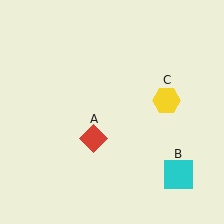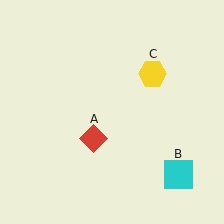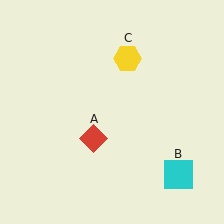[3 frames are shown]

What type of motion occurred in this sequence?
The yellow hexagon (object C) rotated counterclockwise around the center of the scene.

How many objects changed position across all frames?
1 object changed position: yellow hexagon (object C).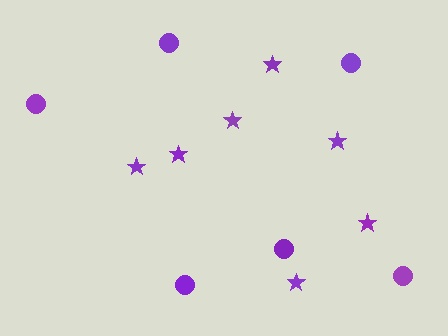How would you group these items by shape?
There are 2 groups: one group of circles (6) and one group of stars (7).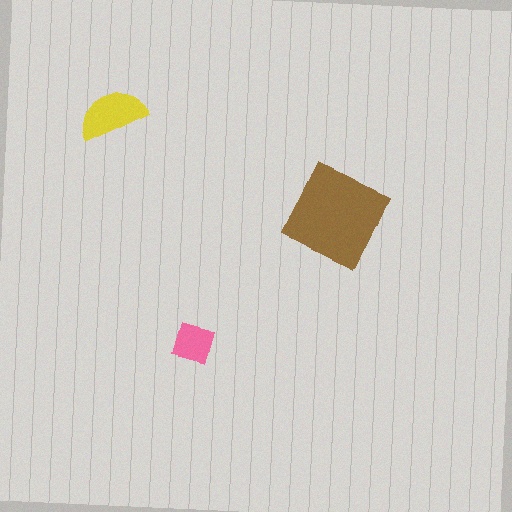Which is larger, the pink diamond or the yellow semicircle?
The yellow semicircle.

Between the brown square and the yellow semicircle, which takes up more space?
The brown square.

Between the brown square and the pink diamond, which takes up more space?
The brown square.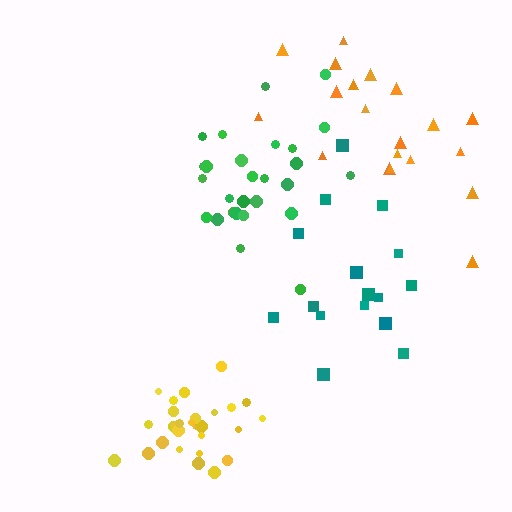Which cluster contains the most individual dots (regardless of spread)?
Yellow (28).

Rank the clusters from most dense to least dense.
yellow, green, teal, orange.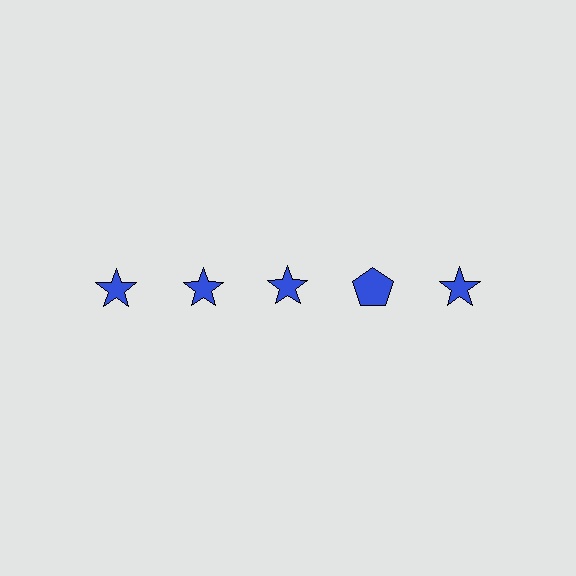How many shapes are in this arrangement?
There are 5 shapes arranged in a grid pattern.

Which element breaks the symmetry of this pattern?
The blue pentagon in the top row, second from right column breaks the symmetry. All other shapes are blue stars.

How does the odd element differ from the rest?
It has a different shape: pentagon instead of star.